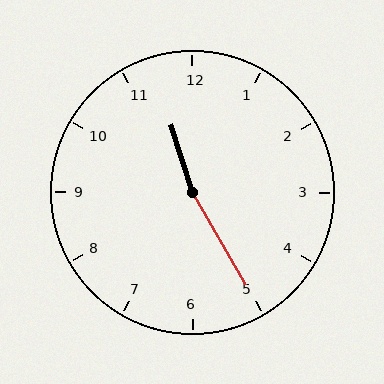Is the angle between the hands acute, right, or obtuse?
It is obtuse.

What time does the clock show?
11:25.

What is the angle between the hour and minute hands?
Approximately 168 degrees.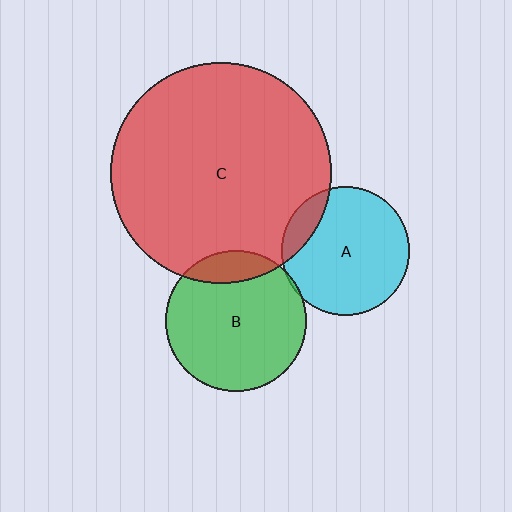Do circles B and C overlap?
Yes.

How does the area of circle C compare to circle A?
Approximately 3.0 times.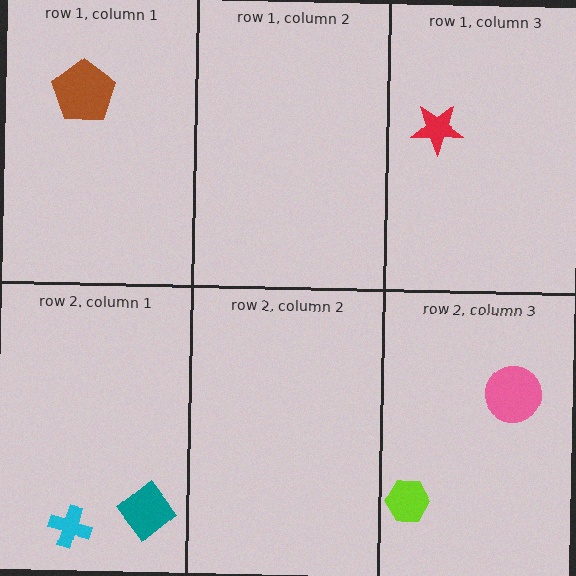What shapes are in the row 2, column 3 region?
The pink circle, the lime hexagon.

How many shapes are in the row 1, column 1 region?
1.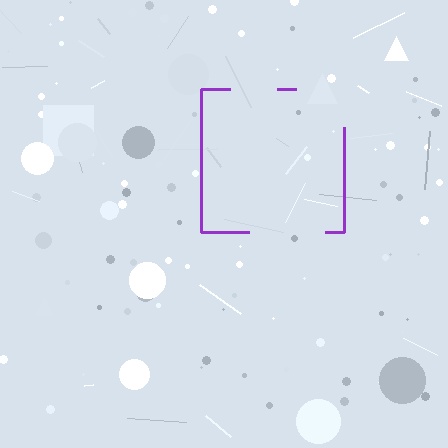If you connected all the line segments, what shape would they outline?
They would outline a square.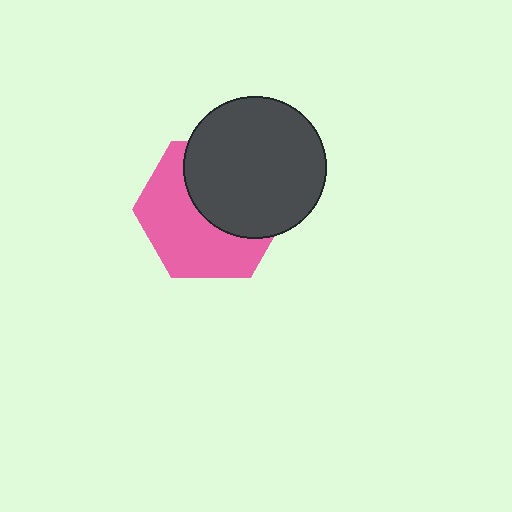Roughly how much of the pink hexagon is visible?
About half of it is visible (roughly 52%).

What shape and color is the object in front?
The object in front is a dark gray circle.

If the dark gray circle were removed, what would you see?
You would see the complete pink hexagon.